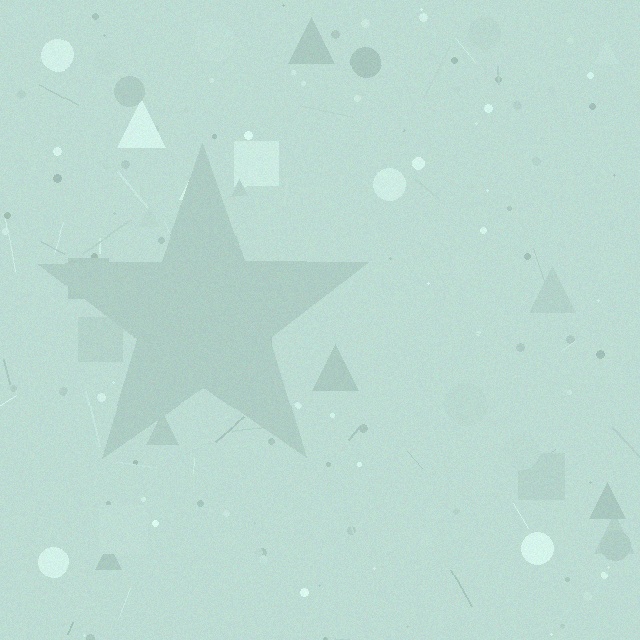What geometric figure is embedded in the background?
A star is embedded in the background.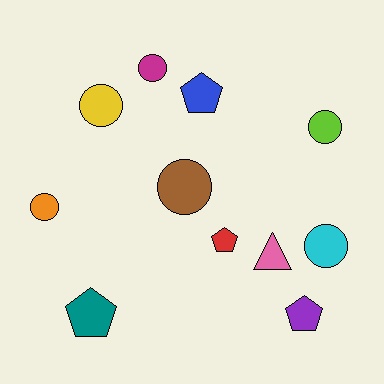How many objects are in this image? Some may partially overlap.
There are 11 objects.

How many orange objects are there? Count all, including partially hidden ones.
There is 1 orange object.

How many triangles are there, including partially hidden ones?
There is 1 triangle.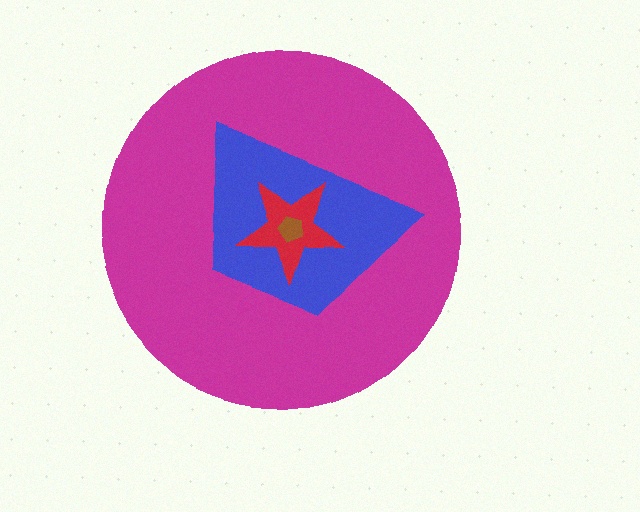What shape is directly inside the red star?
The brown pentagon.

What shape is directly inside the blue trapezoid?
The red star.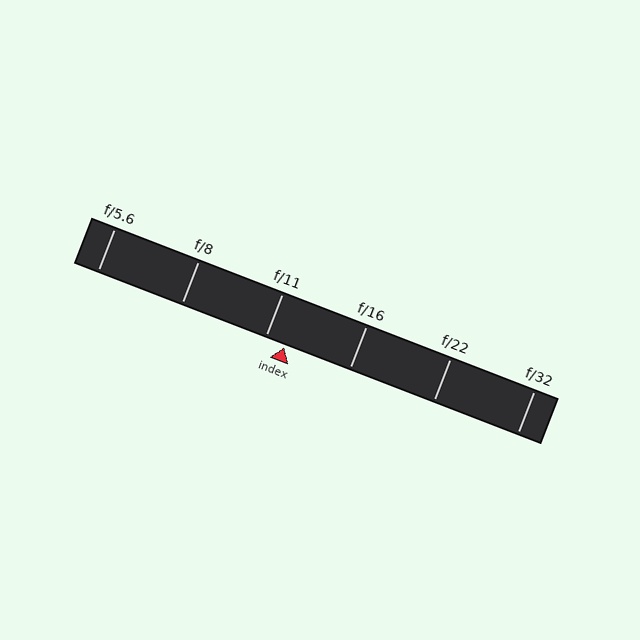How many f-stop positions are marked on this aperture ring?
There are 6 f-stop positions marked.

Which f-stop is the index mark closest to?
The index mark is closest to f/11.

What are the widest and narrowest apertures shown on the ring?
The widest aperture shown is f/5.6 and the narrowest is f/32.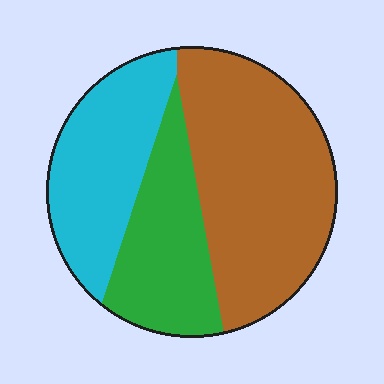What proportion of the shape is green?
Green covers roughly 25% of the shape.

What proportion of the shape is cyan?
Cyan covers about 30% of the shape.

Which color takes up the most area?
Brown, at roughly 45%.